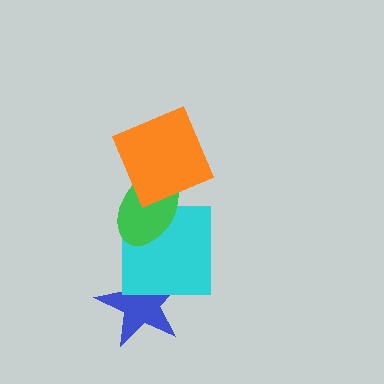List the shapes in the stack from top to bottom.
From top to bottom: the orange square, the green ellipse, the cyan square, the blue star.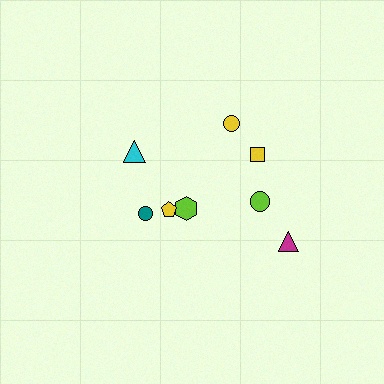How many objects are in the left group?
There are 3 objects.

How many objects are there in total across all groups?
There are 8 objects.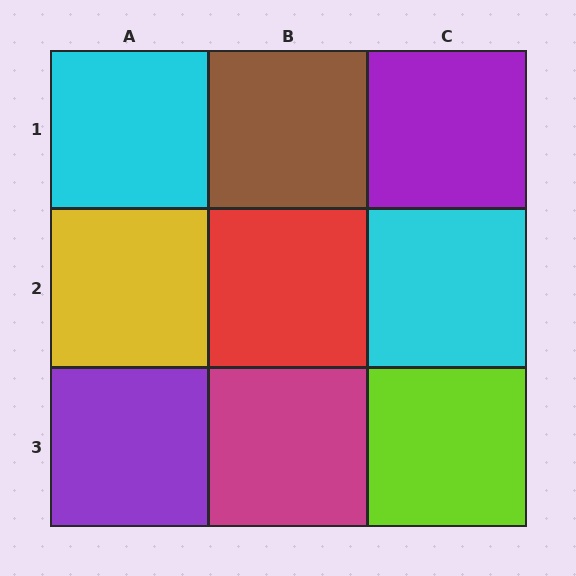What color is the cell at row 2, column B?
Red.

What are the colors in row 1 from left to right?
Cyan, brown, purple.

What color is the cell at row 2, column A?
Yellow.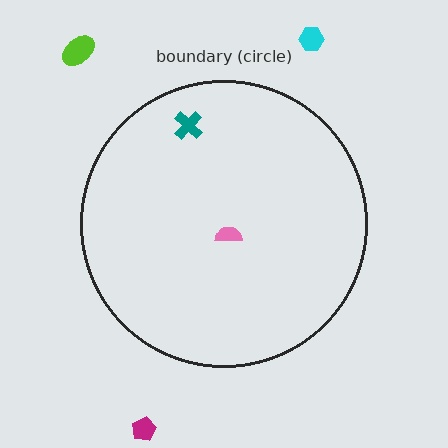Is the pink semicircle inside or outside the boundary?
Inside.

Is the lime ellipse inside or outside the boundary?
Outside.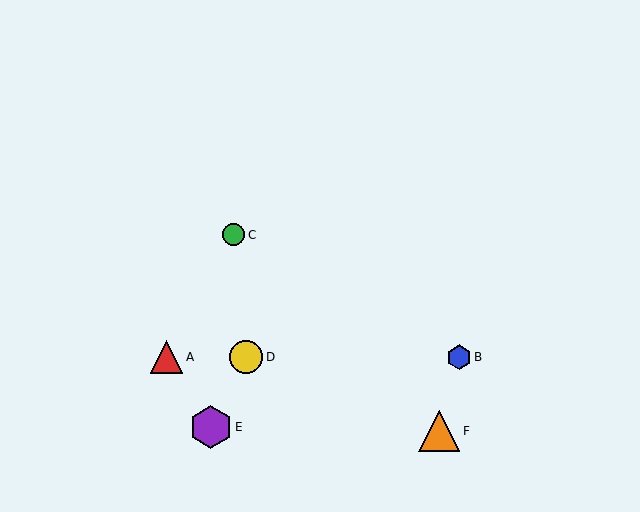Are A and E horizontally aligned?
No, A is at y≈357 and E is at y≈427.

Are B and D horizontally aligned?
Yes, both are at y≈357.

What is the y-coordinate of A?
Object A is at y≈357.